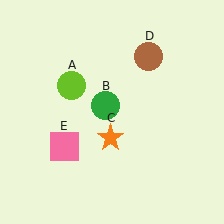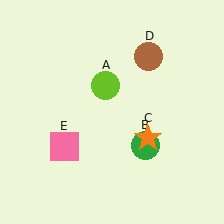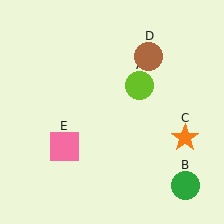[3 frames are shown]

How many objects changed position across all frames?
3 objects changed position: lime circle (object A), green circle (object B), orange star (object C).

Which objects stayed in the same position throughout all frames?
Brown circle (object D) and pink square (object E) remained stationary.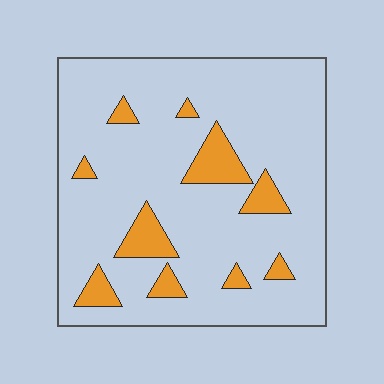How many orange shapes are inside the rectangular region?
10.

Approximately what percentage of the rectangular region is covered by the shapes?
Approximately 15%.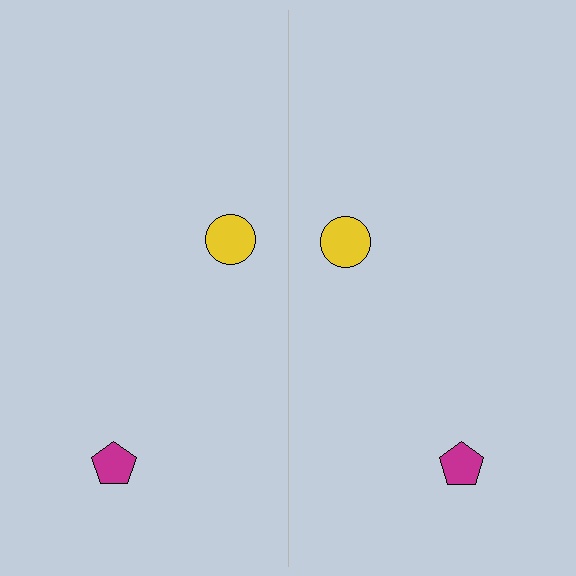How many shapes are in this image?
There are 4 shapes in this image.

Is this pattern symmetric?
Yes, this pattern has bilateral (reflection) symmetry.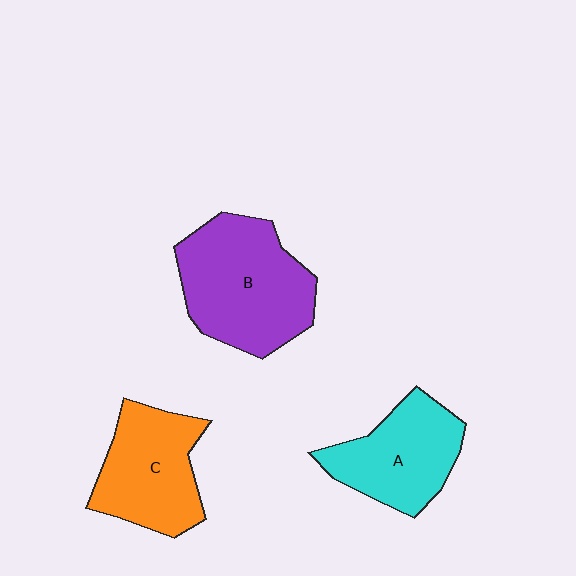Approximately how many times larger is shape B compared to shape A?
Approximately 1.4 times.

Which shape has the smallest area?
Shape A (cyan).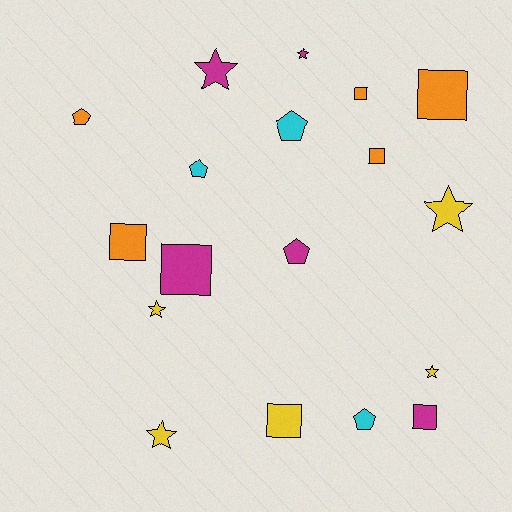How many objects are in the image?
There are 18 objects.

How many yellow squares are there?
There is 1 yellow square.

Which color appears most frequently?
Magenta, with 5 objects.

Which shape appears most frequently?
Square, with 7 objects.